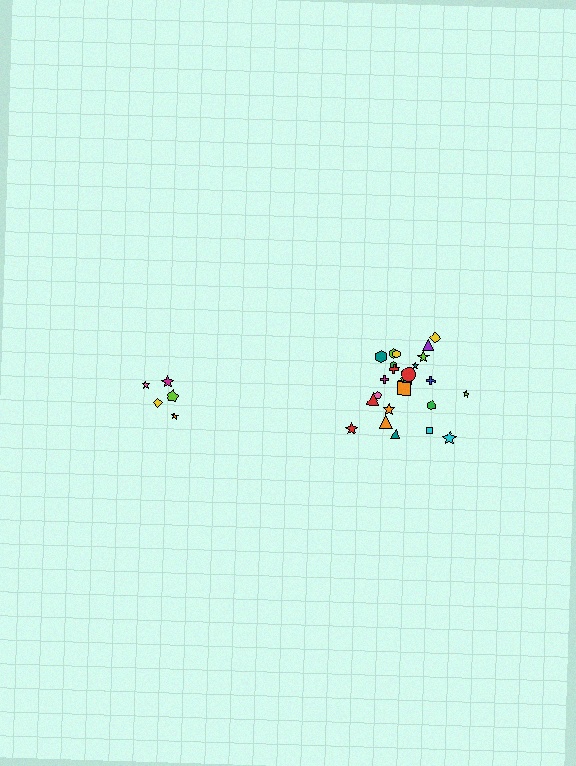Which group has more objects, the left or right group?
The right group.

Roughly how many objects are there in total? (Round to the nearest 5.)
Roughly 30 objects in total.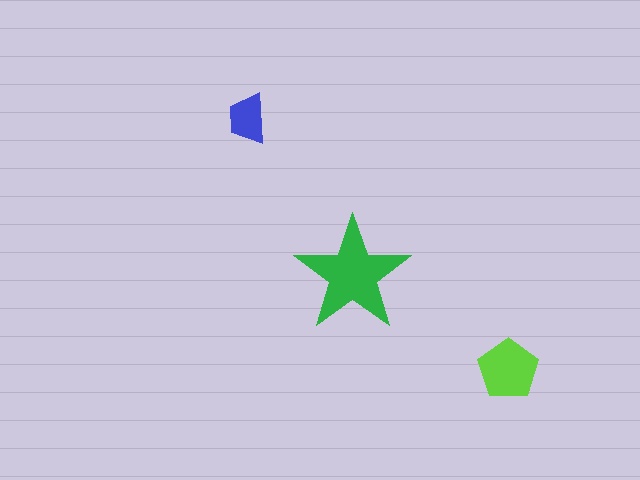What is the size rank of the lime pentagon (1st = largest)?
2nd.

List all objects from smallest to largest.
The blue trapezoid, the lime pentagon, the green star.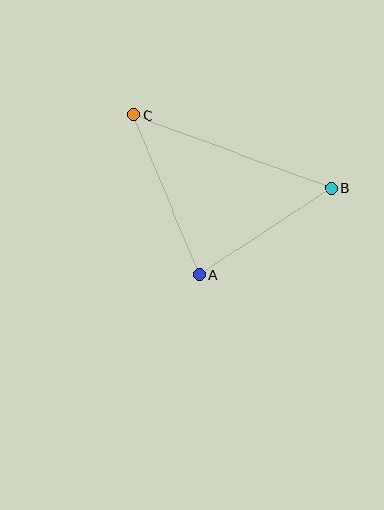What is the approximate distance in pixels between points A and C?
The distance between A and C is approximately 173 pixels.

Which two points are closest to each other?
Points A and B are closest to each other.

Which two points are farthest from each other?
Points B and C are farthest from each other.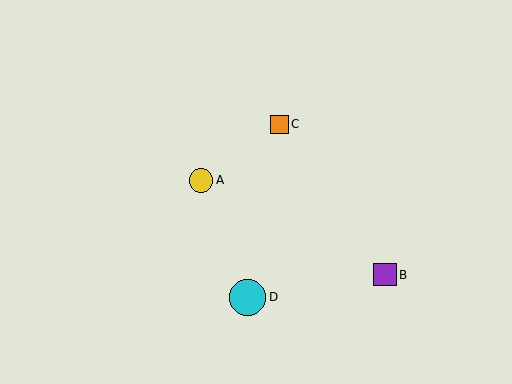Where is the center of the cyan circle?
The center of the cyan circle is at (247, 297).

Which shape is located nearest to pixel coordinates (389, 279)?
The purple square (labeled B) at (385, 275) is nearest to that location.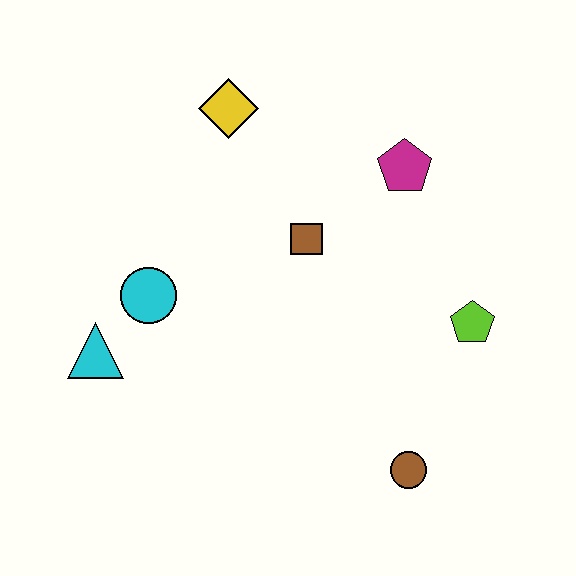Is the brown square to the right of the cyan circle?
Yes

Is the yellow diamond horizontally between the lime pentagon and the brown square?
No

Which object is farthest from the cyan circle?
The lime pentagon is farthest from the cyan circle.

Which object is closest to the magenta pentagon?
The brown square is closest to the magenta pentagon.